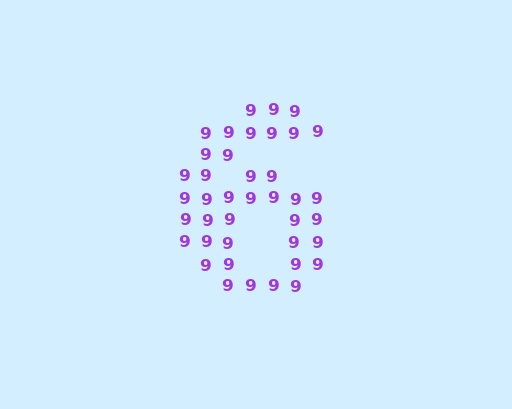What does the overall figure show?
The overall figure shows the digit 6.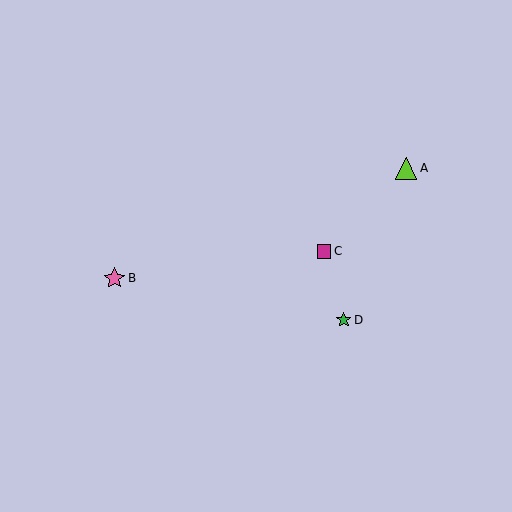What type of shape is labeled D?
Shape D is a green star.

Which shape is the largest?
The lime triangle (labeled A) is the largest.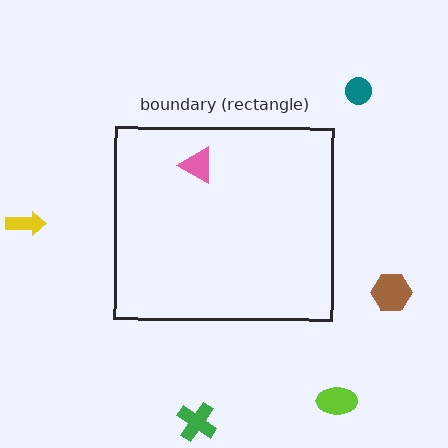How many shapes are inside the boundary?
1 inside, 5 outside.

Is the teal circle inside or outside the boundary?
Outside.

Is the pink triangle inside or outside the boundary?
Inside.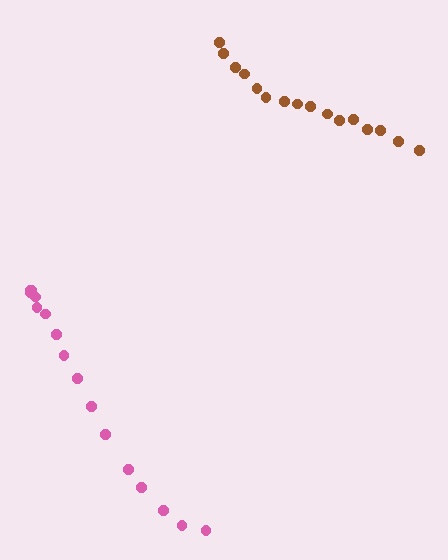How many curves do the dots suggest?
There are 2 distinct paths.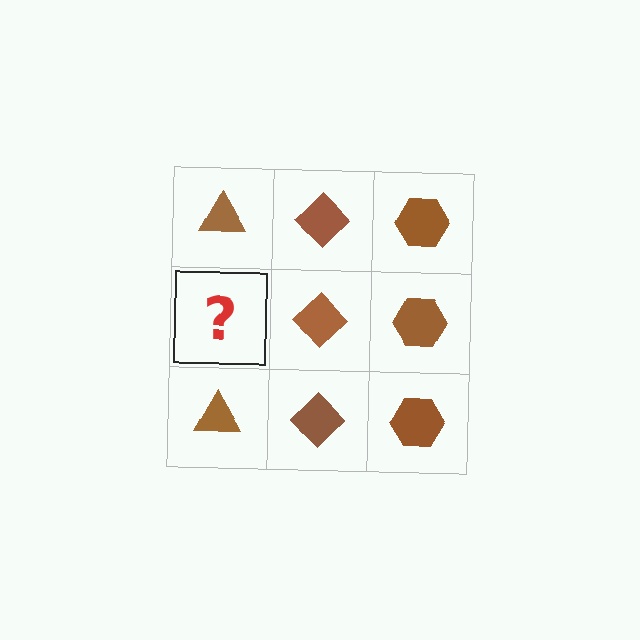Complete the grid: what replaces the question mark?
The question mark should be replaced with a brown triangle.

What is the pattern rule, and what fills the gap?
The rule is that each column has a consistent shape. The gap should be filled with a brown triangle.